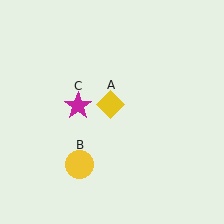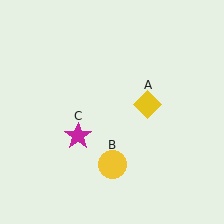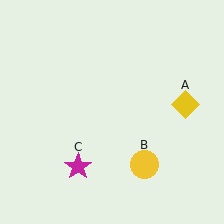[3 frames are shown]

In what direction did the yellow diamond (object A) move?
The yellow diamond (object A) moved right.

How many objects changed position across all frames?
3 objects changed position: yellow diamond (object A), yellow circle (object B), magenta star (object C).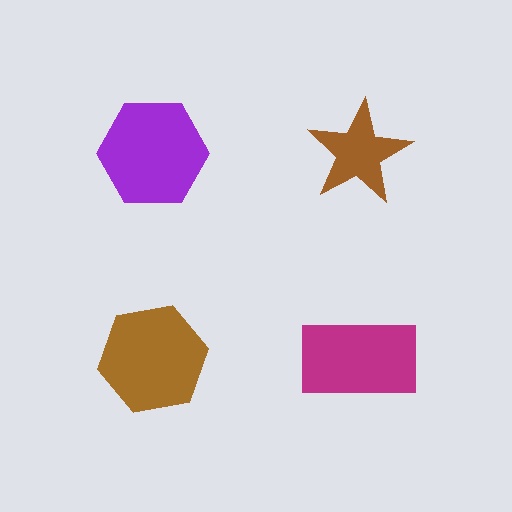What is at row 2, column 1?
A brown hexagon.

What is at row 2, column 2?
A magenta rectangle.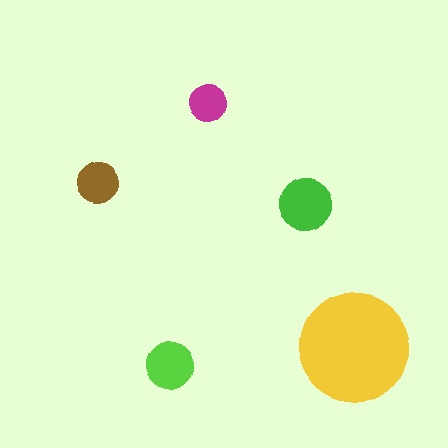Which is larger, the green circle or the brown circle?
The green one.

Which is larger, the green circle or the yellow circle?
The yellow one.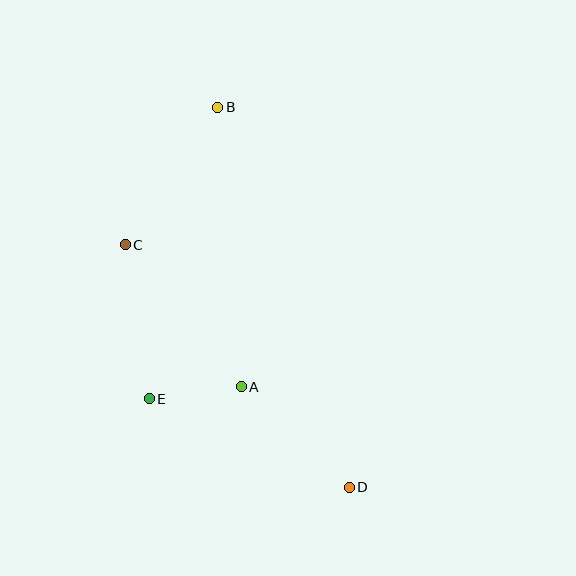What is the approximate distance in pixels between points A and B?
The distance between A and B is approximately 281 pixels.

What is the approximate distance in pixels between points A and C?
The distance between A and C is approximately 183 pixels.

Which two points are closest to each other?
Points A and E are closest to each other.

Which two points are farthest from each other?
Points B and D are farthest from each other.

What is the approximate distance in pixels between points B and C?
The distance between B and C is approximately 166 pixels.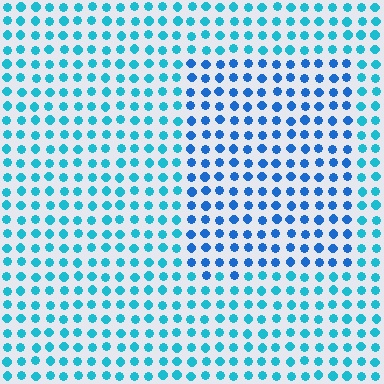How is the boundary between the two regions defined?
The boundary is defined purely by a slight shift in hue (about 27 degrees). Spacing, size, and orientation are identical on both sides.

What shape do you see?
I see a rectangle.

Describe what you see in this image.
The image is filled with small cyan elements in a uniform arrangement. A rectangle-shaped region is visible where the elements are tinted to a slightly different hue, forming a subtle color boundary.